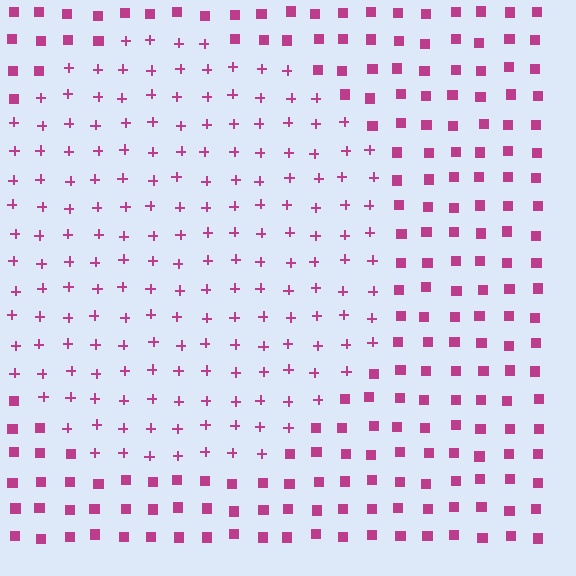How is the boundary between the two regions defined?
The boundary is defined by a change in element shape: plus signs inside vs. squares outside. All elements share the same color and spacing.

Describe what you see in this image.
The image is filled with small magenta elements arranged in a uniform grid. A circle-shaped region contains plus signs, while the surrounding area contains squares. The boundary is defined purely by the change in element shape.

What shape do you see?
I see a circle.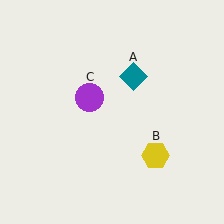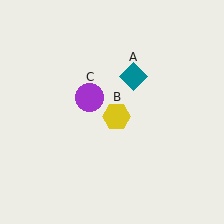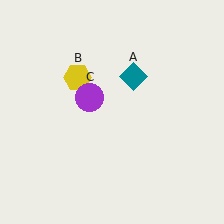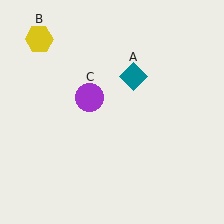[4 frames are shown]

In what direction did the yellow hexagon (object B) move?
The yellow hexagon (object B) moved up and to the left.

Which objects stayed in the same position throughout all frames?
Teal diamond (object A) and purple circle (object C) remained stationary.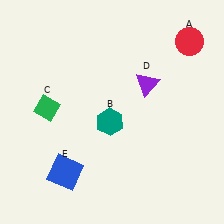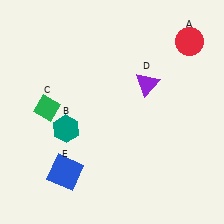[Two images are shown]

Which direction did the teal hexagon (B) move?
The teal hexagon (B) moved left.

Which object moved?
The teal hexagon (B) moved left.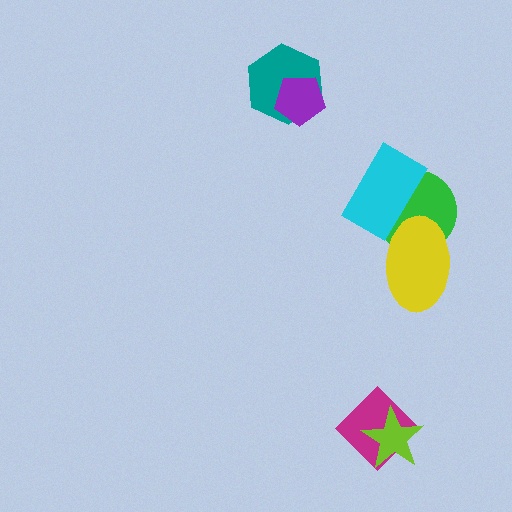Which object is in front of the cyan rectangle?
The yellow ellipse is in front of the cyan rectangle.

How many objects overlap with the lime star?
1 object overlaps with the lime star.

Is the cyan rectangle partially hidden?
Yes, it is partially covered by another shape.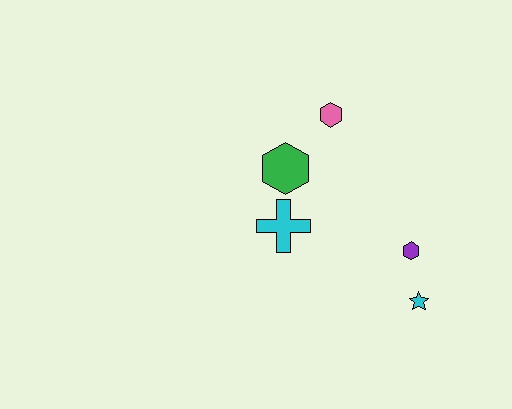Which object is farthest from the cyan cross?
The cyan star is farthest from the cyan cross.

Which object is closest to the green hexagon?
The cyan cross is closest to the green hexagon.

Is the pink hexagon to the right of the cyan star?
No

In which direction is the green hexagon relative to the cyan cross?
The green hexagon is above the cyan cross.